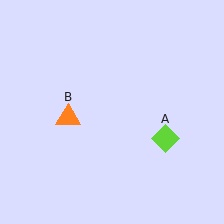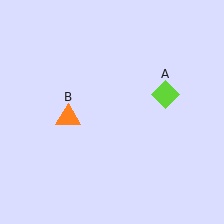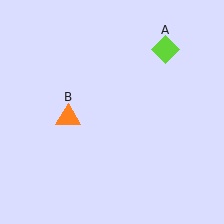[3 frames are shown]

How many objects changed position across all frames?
1 object changed position: lime diamond (object A).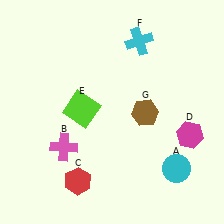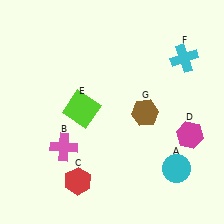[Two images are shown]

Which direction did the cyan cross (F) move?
The cyan cross (F) moved right.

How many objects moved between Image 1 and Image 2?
1 object moved between the two images.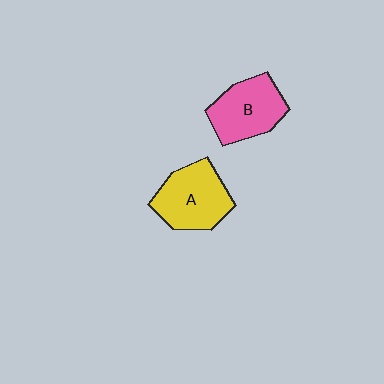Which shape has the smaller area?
Shape B (pink).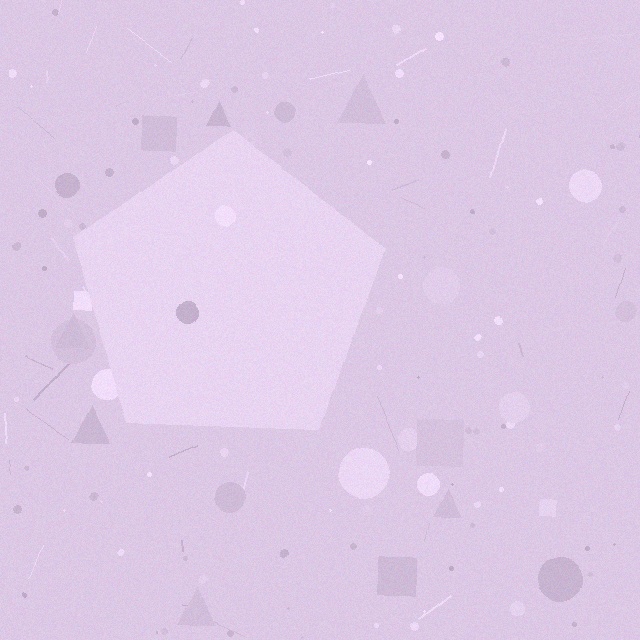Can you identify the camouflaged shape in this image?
The camouflaged shape is a pentagon.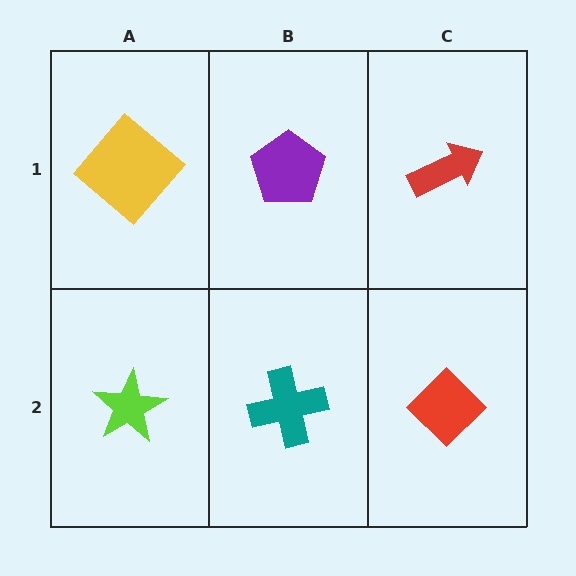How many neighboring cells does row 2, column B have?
3.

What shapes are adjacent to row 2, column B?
A purple pentagon (row 1, column B), a lime star (row 2, column A), a red diamond (row 2, column C).